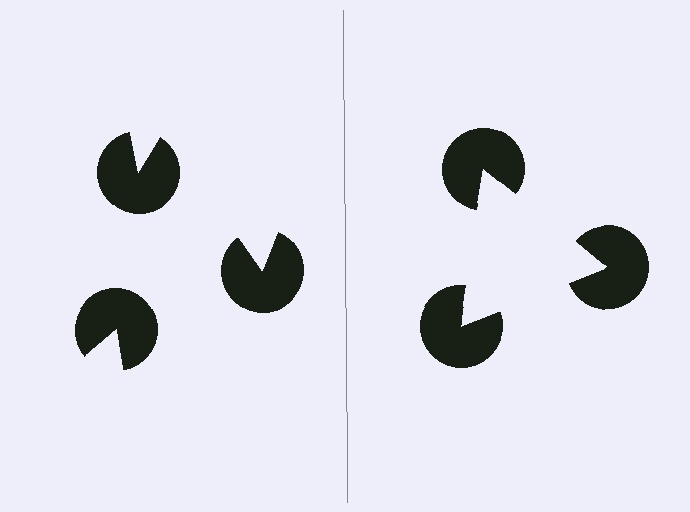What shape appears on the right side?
An illusory triangle.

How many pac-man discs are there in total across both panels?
6 — 3 on each side.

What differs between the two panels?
The pac-man discs are positioned identically on both sides; only the wedge orientations differ. On the right they align to a triangle; on the left they are misaligned.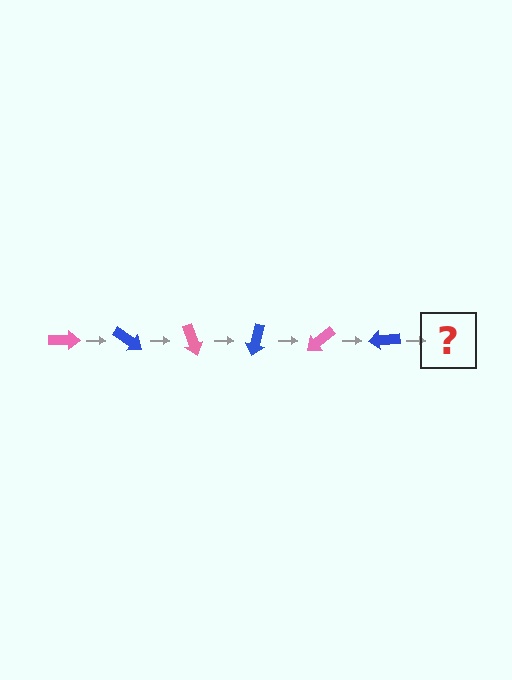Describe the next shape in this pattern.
It should be a pink arrow, rotated 210 degrees from the start.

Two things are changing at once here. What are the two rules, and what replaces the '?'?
The two rules are that it rotates 35 degrees each step and the color cycles through pink and blue. The '?' should be a pink arrow, rotated 210 degrees from the start.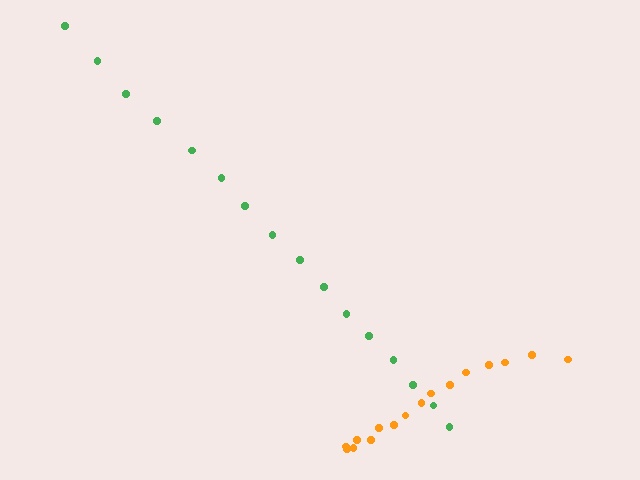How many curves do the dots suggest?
There are 2 distinct paths.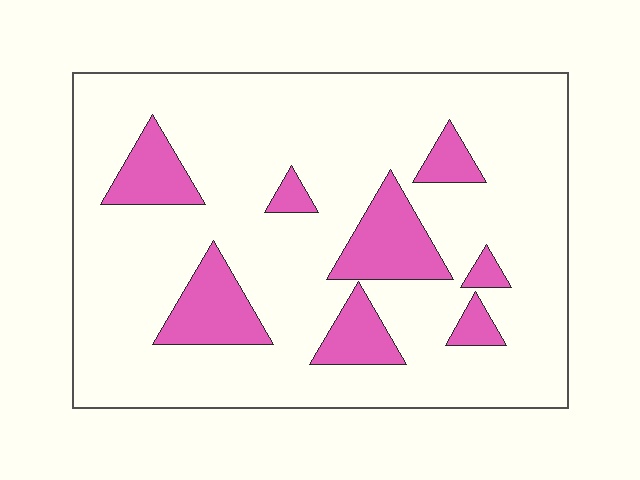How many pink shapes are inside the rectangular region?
8.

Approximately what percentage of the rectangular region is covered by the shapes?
Approximately 20%.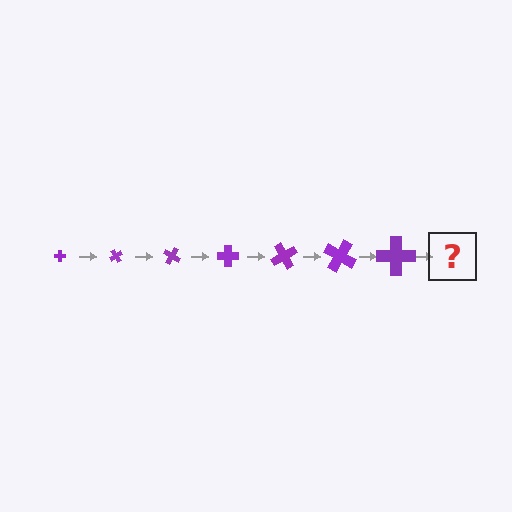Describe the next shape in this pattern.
It should be a cross, larger than the previous one and rotated 420 degrees from the start.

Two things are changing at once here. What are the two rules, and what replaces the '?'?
The two rules are that the cross grows larger each step and it rotates 60 degrees each step. The '?' should be a cross, larger than the previous one and rotated 420 degrees from the start.